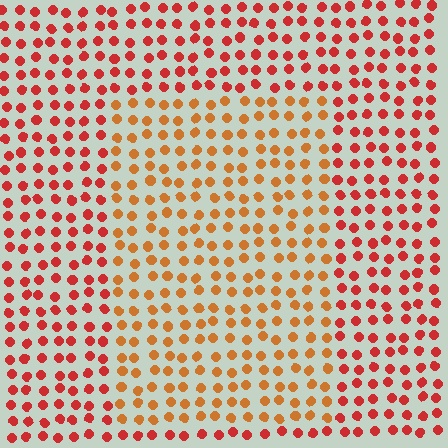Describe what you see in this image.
The image is filled with small red elements in a uniform arrangement. A rectangle-shaped region is visible where the elements are tinted to a slightly different hue, forming a subtle color boundary.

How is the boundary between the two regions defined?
The boundary is defined purely by a slight shift in hue (about 29 degrees). Spacing, size, and orientation are identical on both sides.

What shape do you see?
I see a rectangle.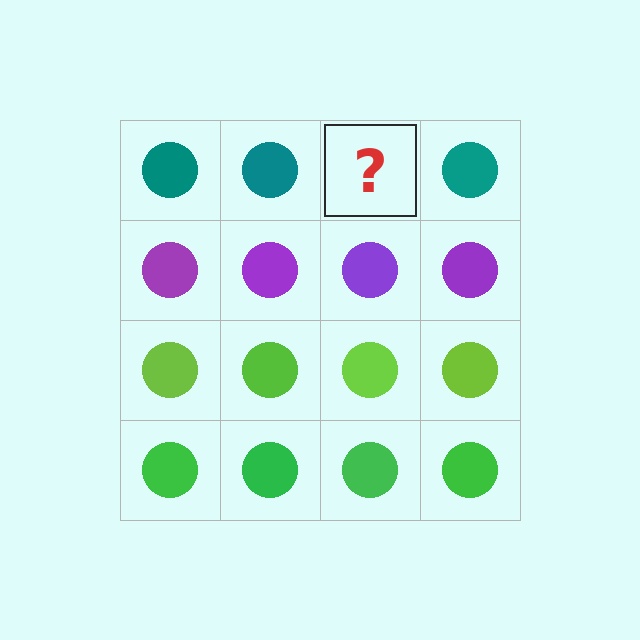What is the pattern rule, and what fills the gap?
The rule is that each row has a consistent color. The gap should be filled with a teal circle.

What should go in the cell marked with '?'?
The missing cell should contain a teal circle.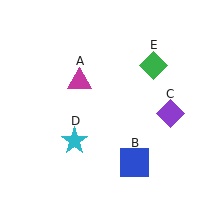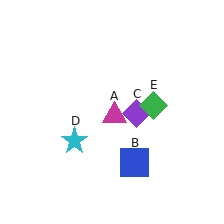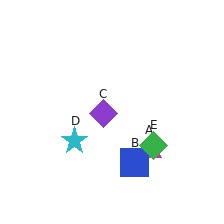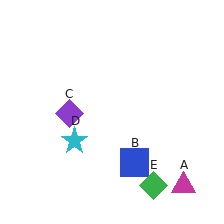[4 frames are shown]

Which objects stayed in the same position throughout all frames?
Blue square (object B) and cyan star (object D) remained stationary.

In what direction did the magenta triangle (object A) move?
The magenta triangle (object A) moved down and to the right.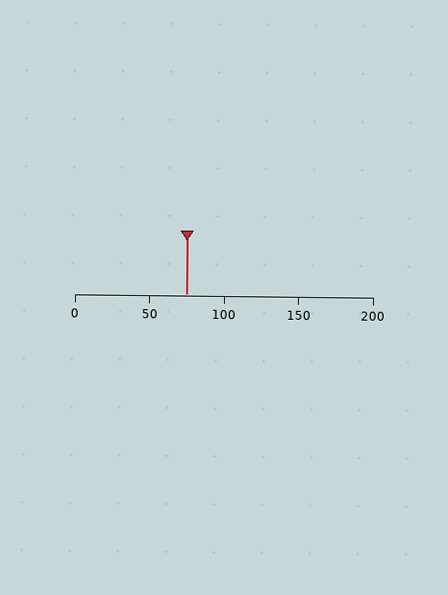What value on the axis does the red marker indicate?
The marker indicates approximately 75.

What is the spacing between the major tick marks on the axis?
The major ticks are spaced 50 apart.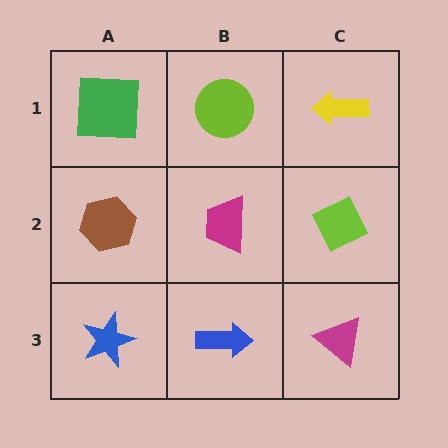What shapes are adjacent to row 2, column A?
A green square (row 1, column A), a blue star (row 3, column A), a magenta trapezoid (row 2, column B).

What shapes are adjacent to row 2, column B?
A lime circle (row 1, column B), a blue arrow (row 3, column B), a brown hexagon (row 2, column A), a lime diamond (row 2, column C).